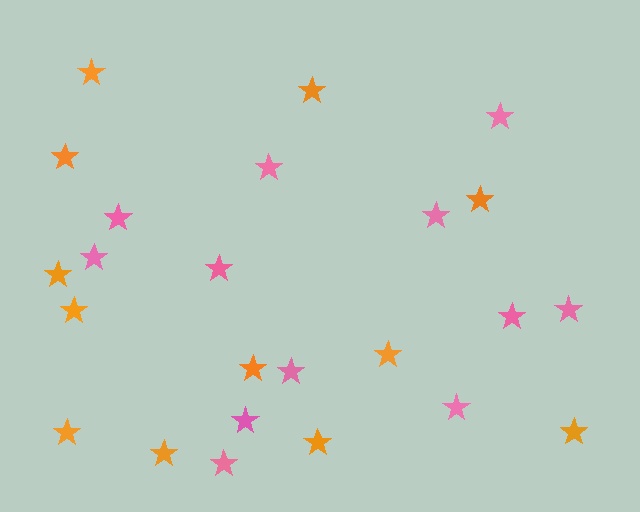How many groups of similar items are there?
There are 2 groups: one group of orange stars (12) and one group of pink stars (12).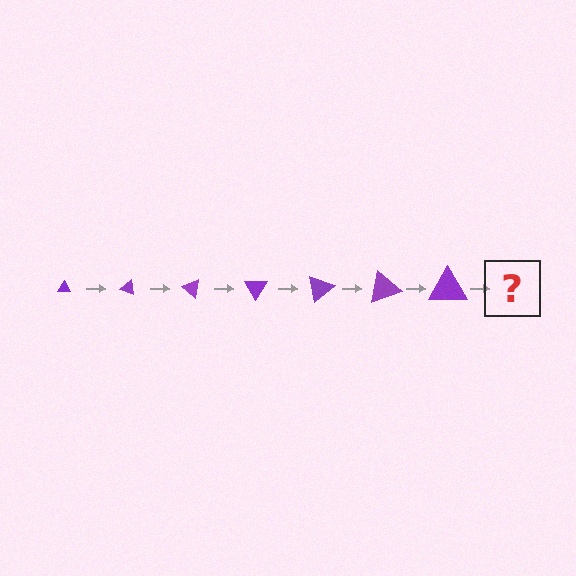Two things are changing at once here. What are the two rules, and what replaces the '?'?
The two rules are that the triangle grows larger each step and it rotates 20 degrees each step. The '?' should be a triangle, larger than the previous one and rotated 140 degrees from the start.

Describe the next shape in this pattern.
It should be a triangle, larger than the previous one and rotated 140 degrees from the start.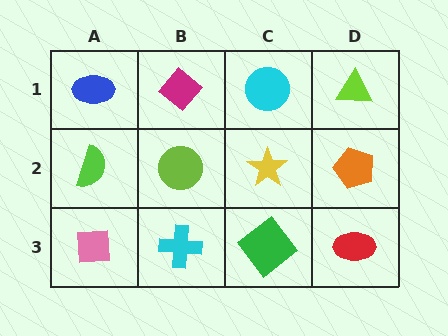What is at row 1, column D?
A lime triangle.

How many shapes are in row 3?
4 shapes.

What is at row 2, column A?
A lime semicircle.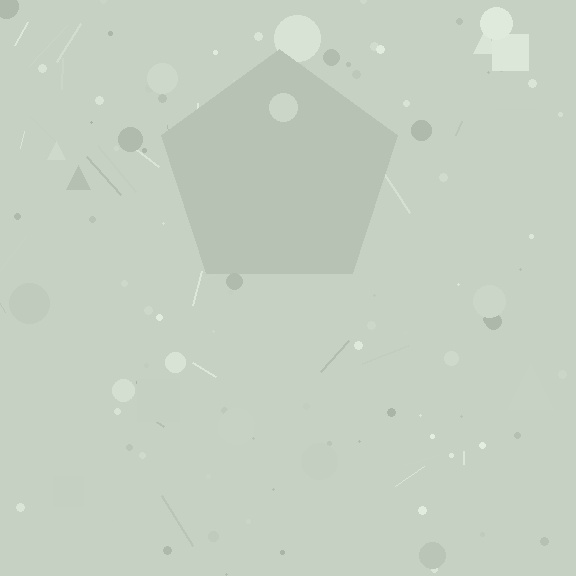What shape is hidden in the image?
A pentagon is hidden in the image.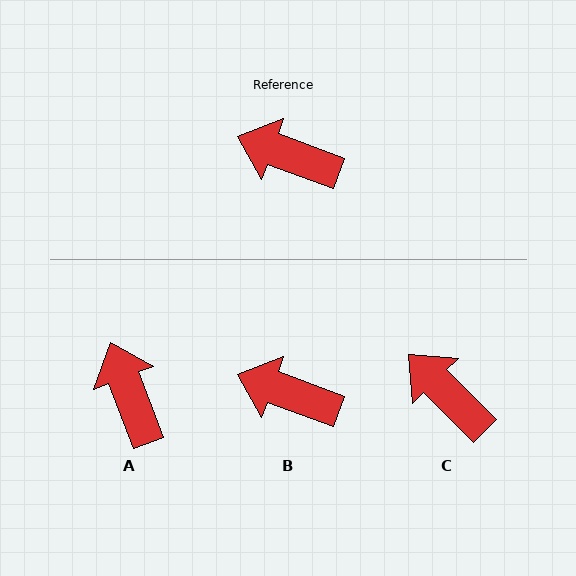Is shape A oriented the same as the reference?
No, it is off by about 49 degrees.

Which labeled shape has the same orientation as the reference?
B.